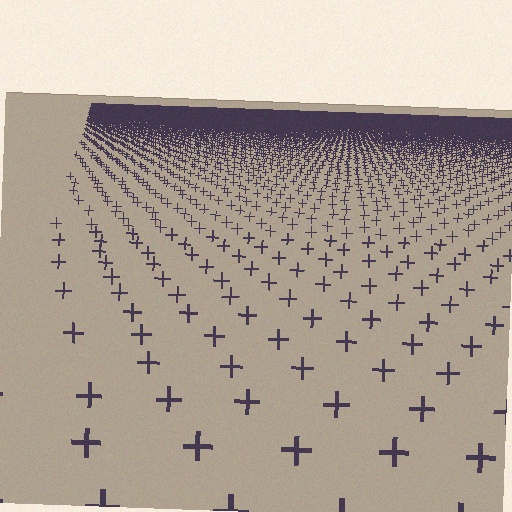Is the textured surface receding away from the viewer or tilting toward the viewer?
The surface is receding away from the viewer. Texture elements get smaller and denser toward the top.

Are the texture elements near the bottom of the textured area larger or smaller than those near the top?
Larger. Near the bottom, elements are closer to the viewer and appear at a bigger on-screen size.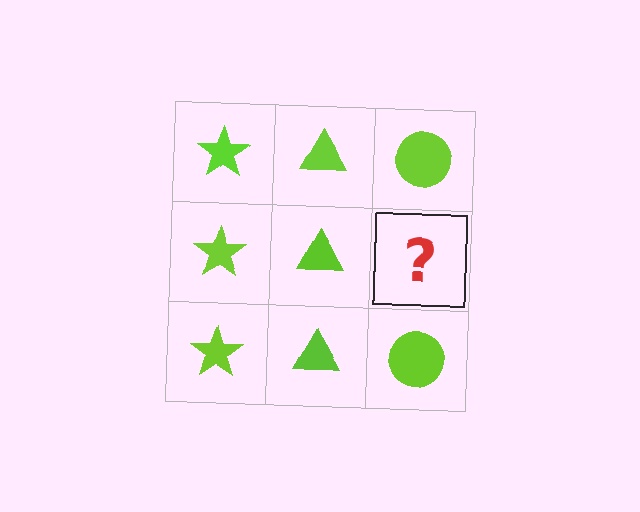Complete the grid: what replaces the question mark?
The question mark should be replaced with a lime circle.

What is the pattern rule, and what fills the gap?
The rule is that each column has a consistent shape. The gap should be filled with a lime circle.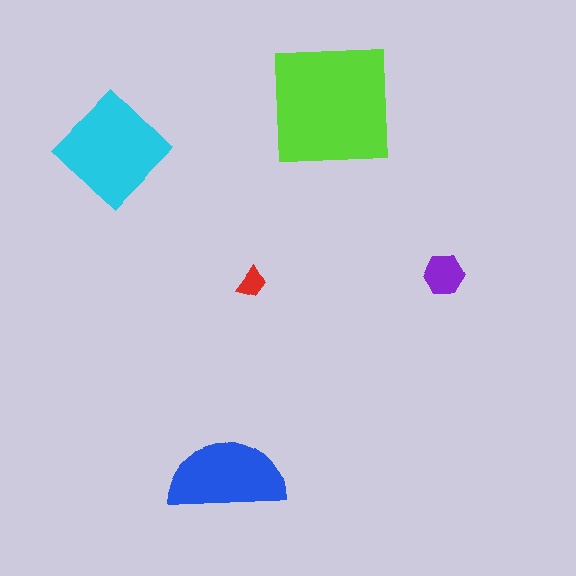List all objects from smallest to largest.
The red trapezoid, the purple hexagon, the blue semicircle, the cyan diamond, the lime square.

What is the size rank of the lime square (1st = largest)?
1st.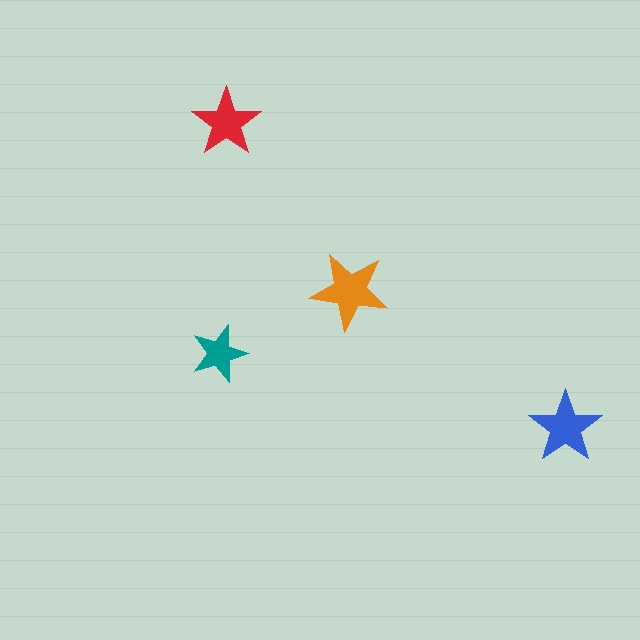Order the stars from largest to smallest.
the orange one, the blue one, the red one, the teal one.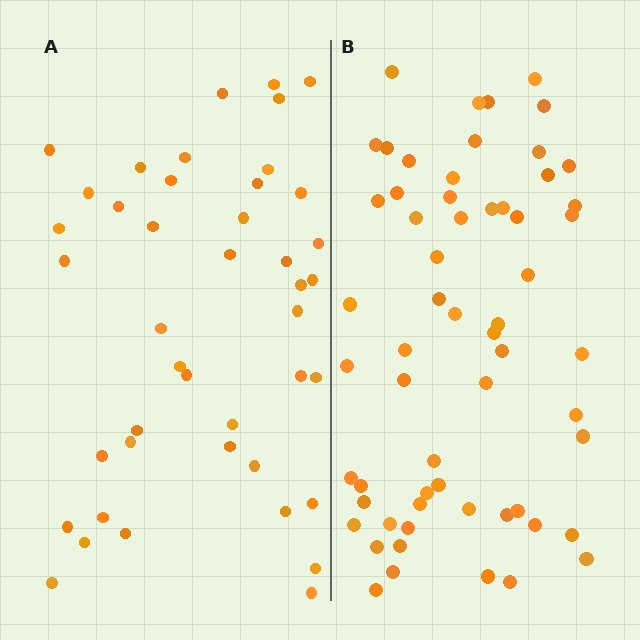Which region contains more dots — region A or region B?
Region B (the right region) has more dots.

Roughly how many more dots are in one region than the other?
Region B has approximately 15 more dots than region A.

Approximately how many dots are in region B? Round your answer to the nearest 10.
About 60 dots.